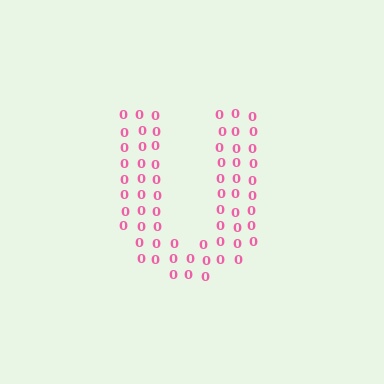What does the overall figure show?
The overall figure shows the letter U.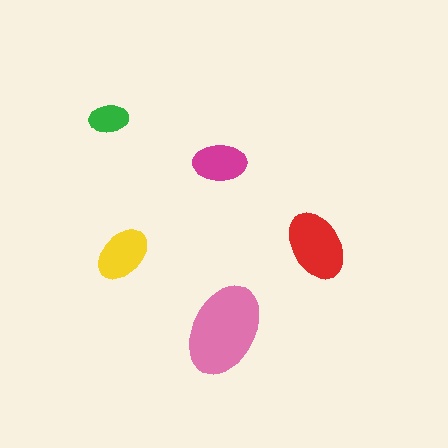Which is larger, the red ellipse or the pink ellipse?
The pink one.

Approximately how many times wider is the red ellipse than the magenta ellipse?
About 1.5 times wider.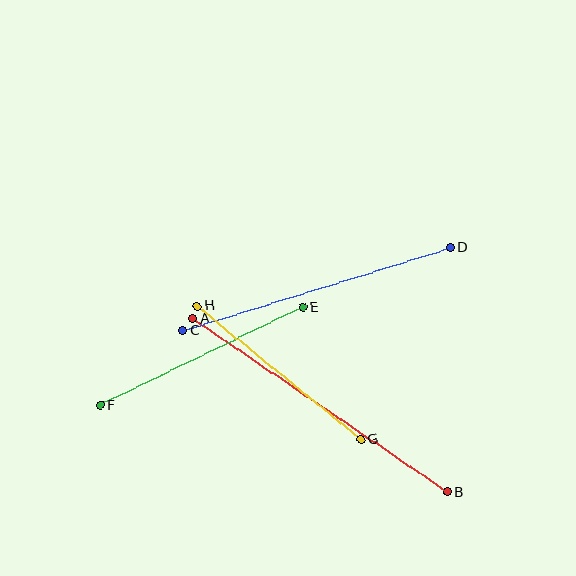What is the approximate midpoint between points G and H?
The midpoint is at approximately (279, 372) pixels.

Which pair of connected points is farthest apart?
Points A and B are farthest apart.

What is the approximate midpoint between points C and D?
The midpoint is at approximately (317, 289) pixels.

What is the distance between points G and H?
The distance is approximately 211 pixels.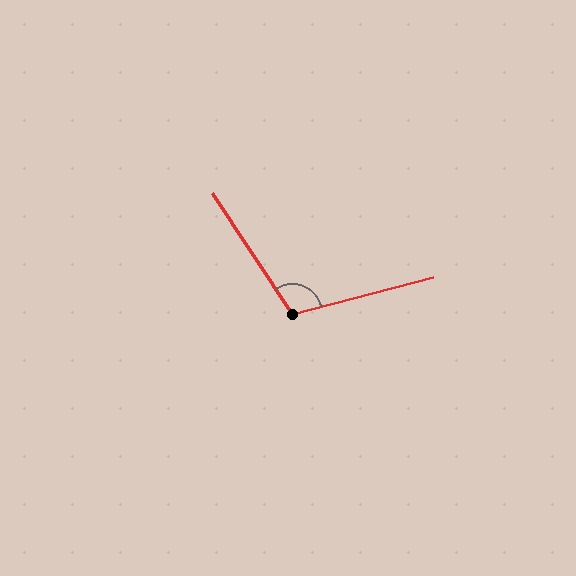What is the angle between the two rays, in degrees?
Approximately 109 degrees.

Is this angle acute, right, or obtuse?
It is obtuse.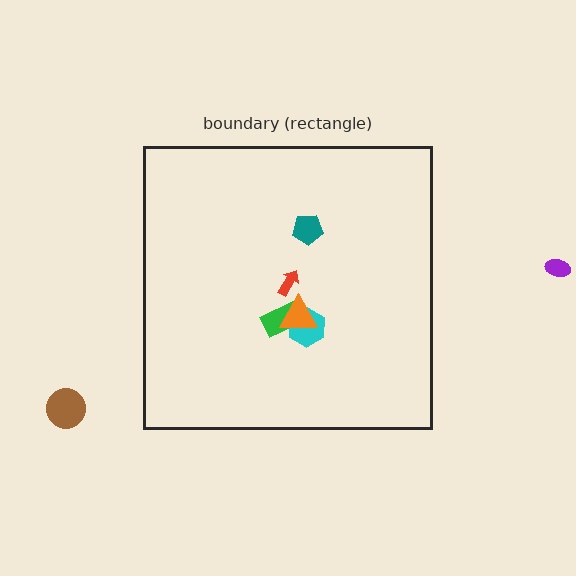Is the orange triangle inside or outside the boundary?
Inside.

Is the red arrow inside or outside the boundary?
Inside.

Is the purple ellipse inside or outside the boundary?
Outside.